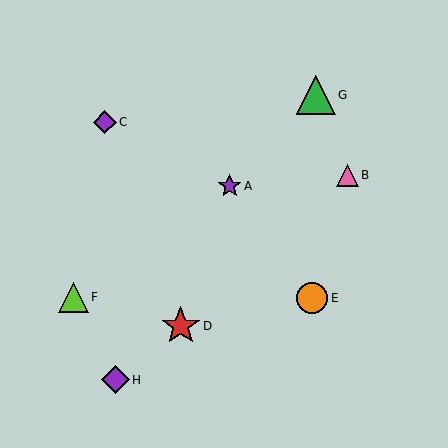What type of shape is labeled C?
Shape C is a purple diamond.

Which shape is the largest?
The green triangle (labeled G) is the largest.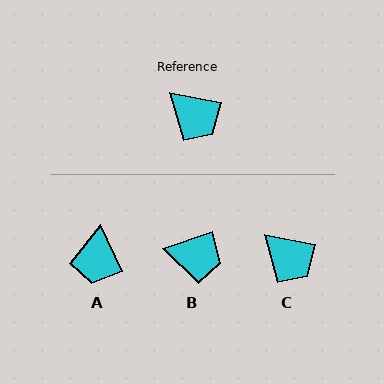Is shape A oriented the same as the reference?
No, it is off by about 54 degrees.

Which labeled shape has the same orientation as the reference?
C.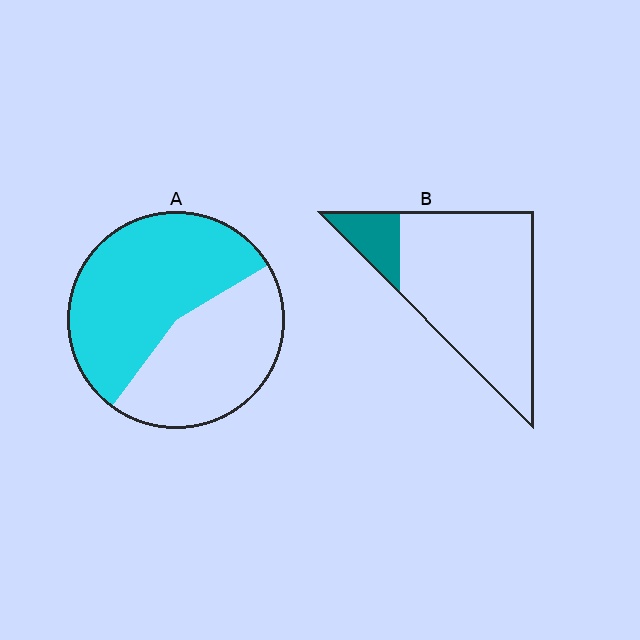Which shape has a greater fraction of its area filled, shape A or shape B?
Shape A.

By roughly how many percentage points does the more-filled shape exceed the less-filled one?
By roughly 40 percentage points (A over B).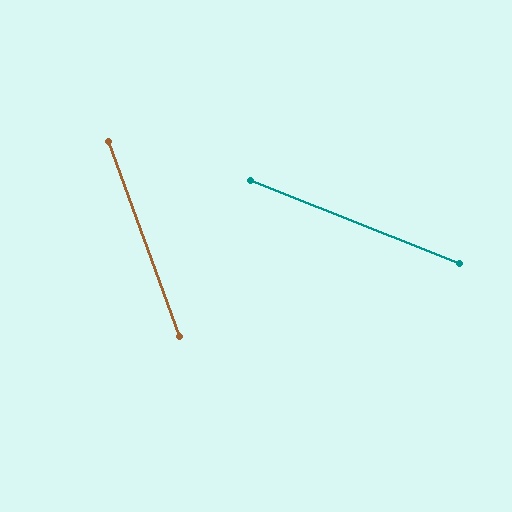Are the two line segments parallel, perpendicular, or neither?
Neither parallel nor perpendicular — they differ by about 48°.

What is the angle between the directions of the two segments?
Approximately 48 degrees.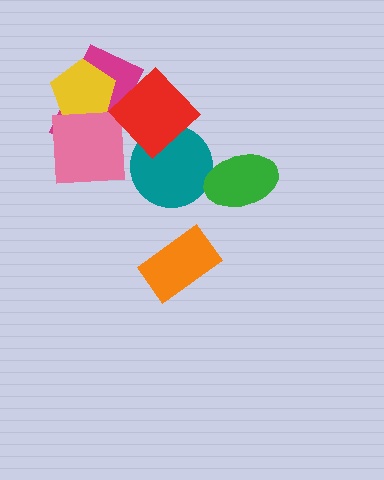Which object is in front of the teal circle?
The red diamond is in front of the teal circle.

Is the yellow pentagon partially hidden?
Yes, it is partially covered by another shape.